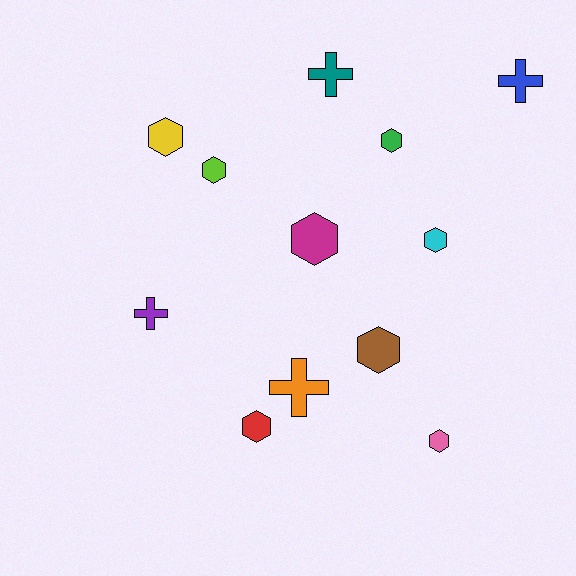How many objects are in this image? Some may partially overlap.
There are 12 objects.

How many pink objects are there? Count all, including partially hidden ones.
There is 1 pink object.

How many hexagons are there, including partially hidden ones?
There are 8 hexagons.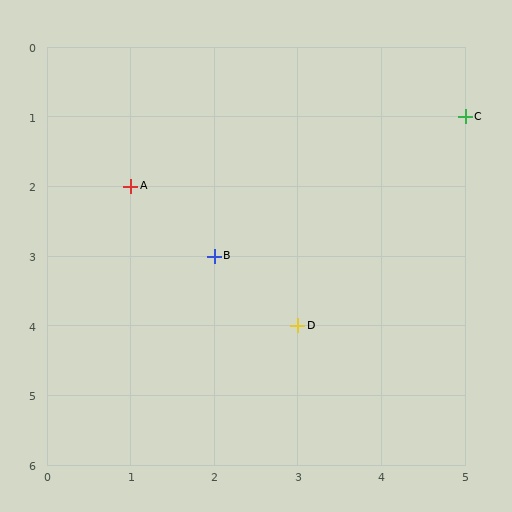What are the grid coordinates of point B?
Point B is at grid coordinates (2, 3).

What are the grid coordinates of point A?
Point A is at grid coordinates (1, 2).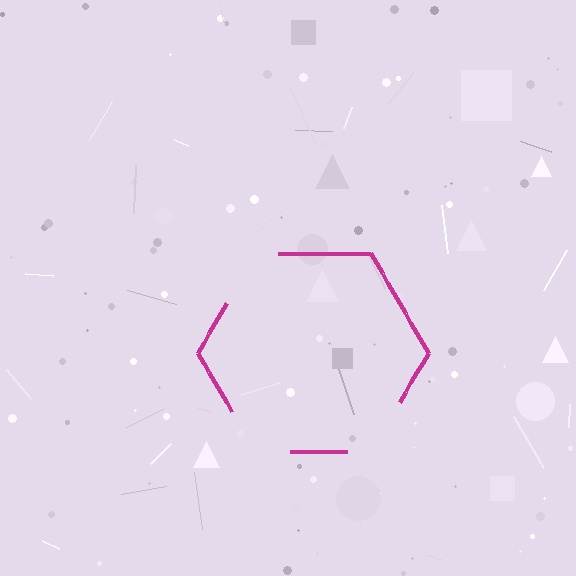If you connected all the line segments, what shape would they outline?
They would outline a hexagon.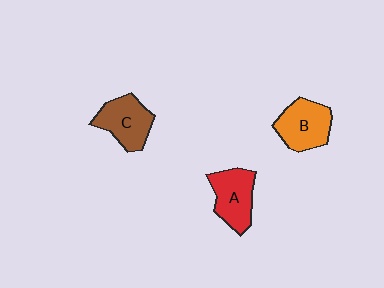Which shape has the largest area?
Shape B (orange).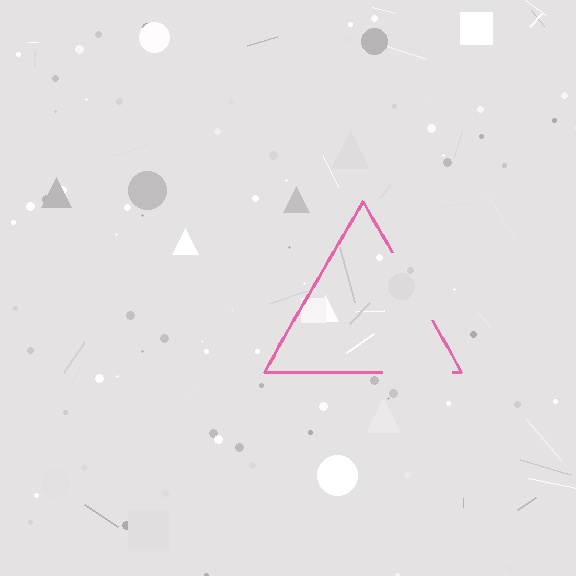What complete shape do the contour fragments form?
The contour fragments form a triangle.